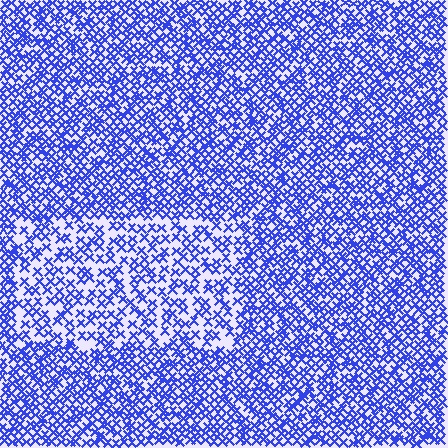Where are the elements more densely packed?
The elements are more densely packed outside the rectangle boundary.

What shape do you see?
I see a rectangle.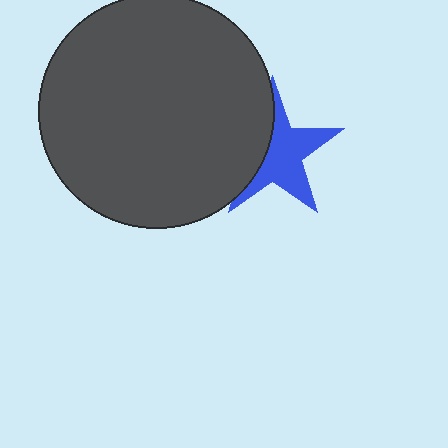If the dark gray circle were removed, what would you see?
You would see the complete blue star.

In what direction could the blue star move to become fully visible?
The blue star could move right. That would shift it out from behind the dark gray circle entirely.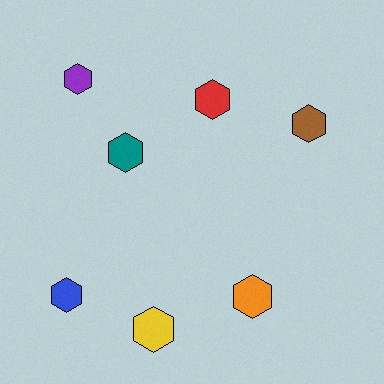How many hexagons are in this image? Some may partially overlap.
There are 7 hexagons.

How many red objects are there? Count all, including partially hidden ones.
There is 1 red object.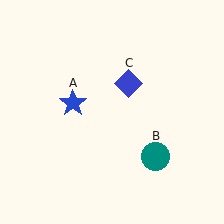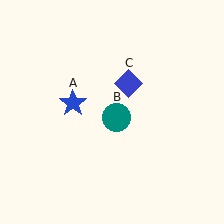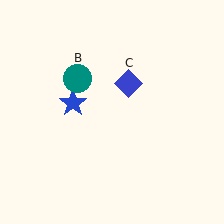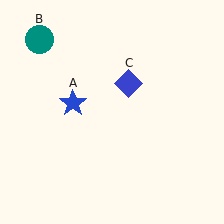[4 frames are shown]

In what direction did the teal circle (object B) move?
The teal circle (object B) moved up and to the left.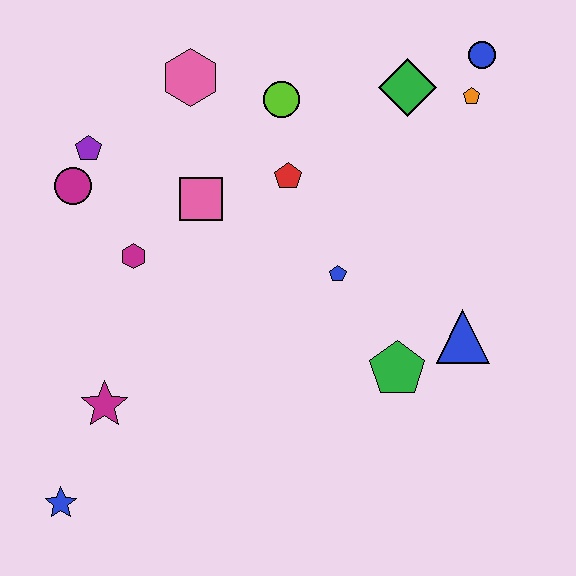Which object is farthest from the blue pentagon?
The blue star is farthest from the blue pentagon.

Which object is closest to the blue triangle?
The green pentagon is closest to the blue triangle.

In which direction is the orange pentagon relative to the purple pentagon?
The orange pentagon is to the right of the purple pentagon.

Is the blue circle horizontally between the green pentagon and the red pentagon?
No